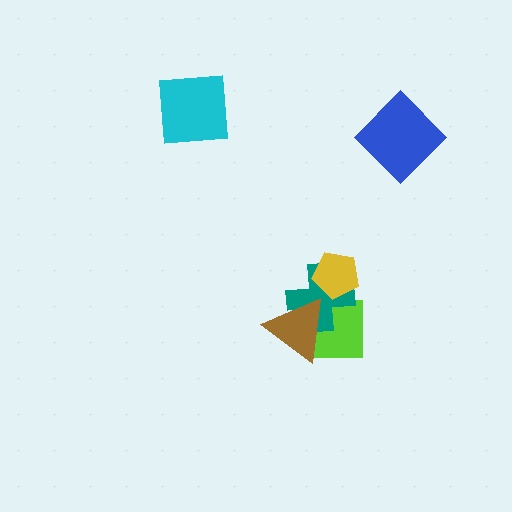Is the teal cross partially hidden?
Yes, it is partially covered by another shape.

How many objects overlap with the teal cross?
3 objects overlap with the teal cross.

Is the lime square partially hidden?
Yes, it is partially covered by another shape.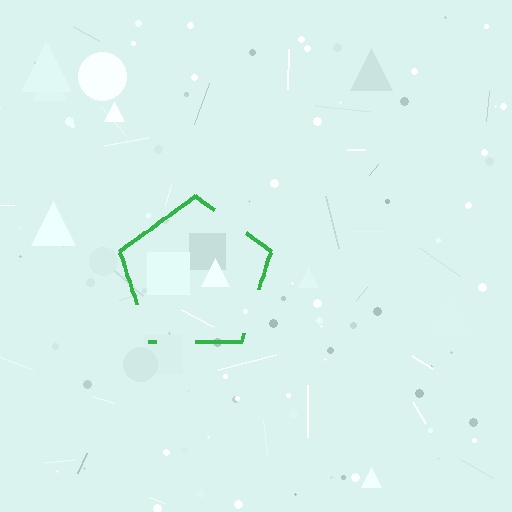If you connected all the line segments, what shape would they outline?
They would outline a pentagon.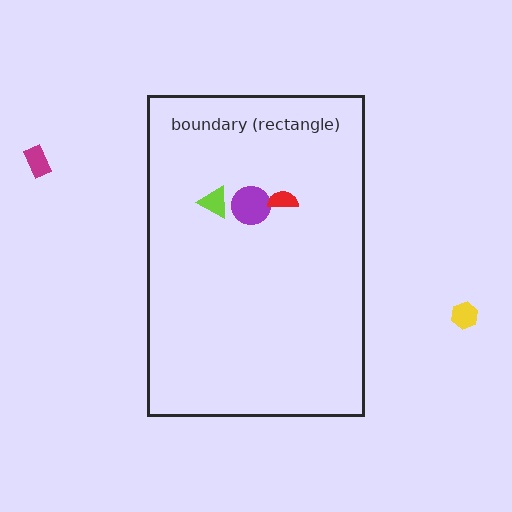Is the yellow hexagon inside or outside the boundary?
Outside.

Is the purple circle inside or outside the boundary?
Inside.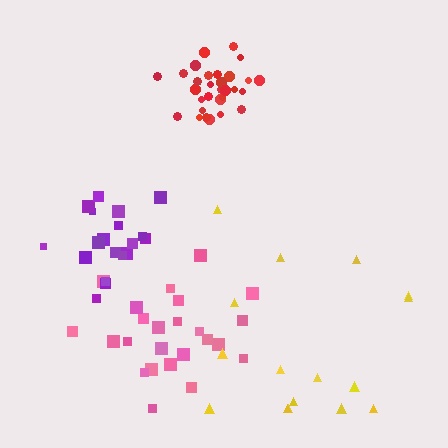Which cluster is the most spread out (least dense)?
Yellow.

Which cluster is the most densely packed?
Red.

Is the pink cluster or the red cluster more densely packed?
Red.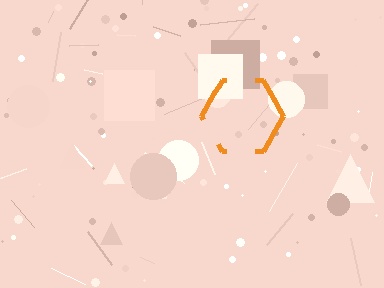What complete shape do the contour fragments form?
The contour fragments form a hexagon.